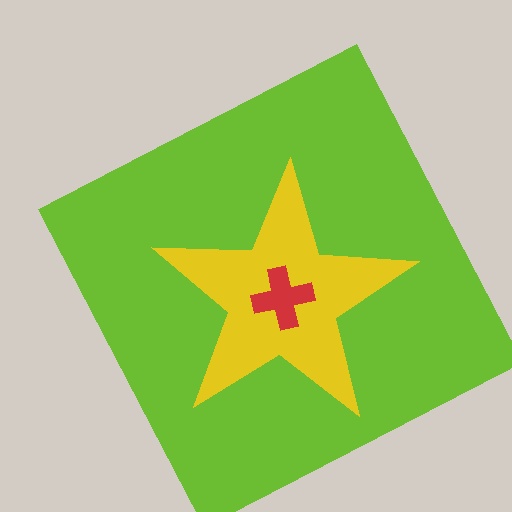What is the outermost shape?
The lime square.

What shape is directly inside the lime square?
The yellow star.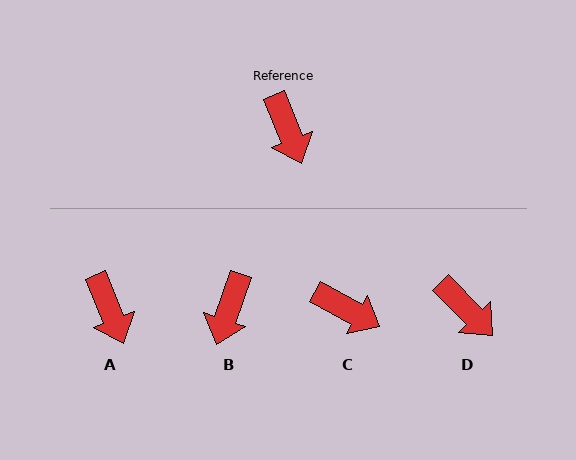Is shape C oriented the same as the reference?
No, it is off by about 39 degrees.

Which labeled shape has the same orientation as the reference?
A.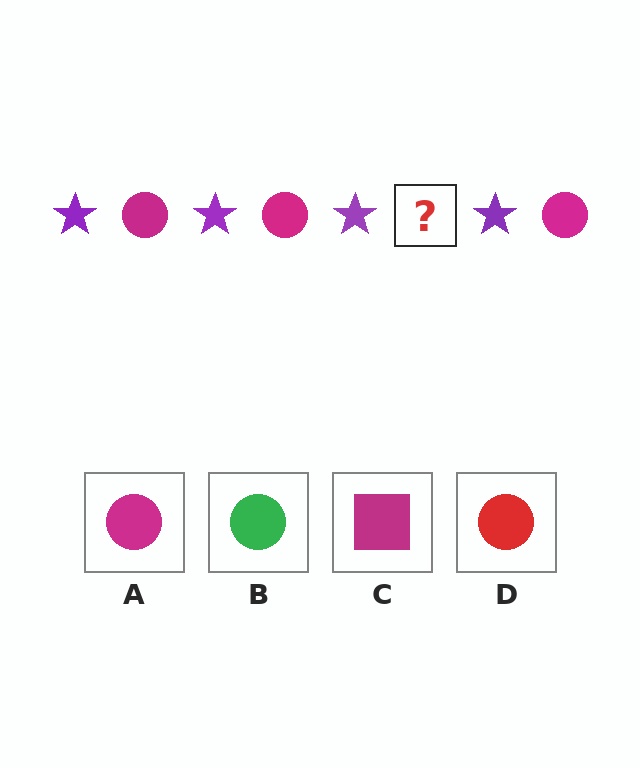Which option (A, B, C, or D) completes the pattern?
A.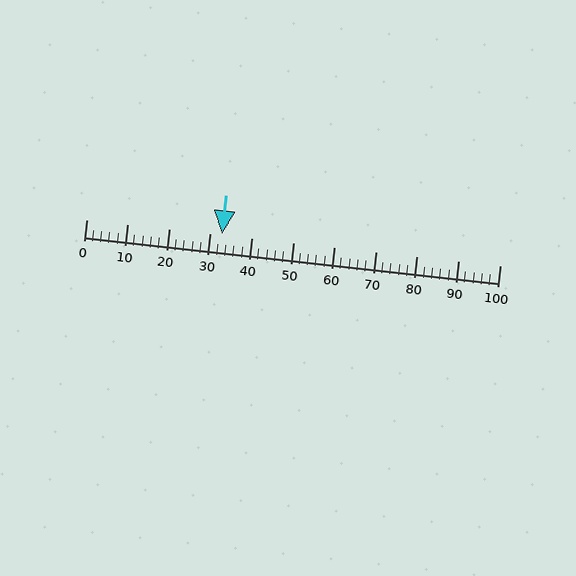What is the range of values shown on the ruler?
The ruler shows values from 0 to 100.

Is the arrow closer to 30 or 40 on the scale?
The arrow is closer to 30.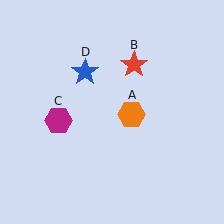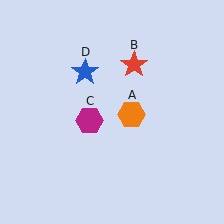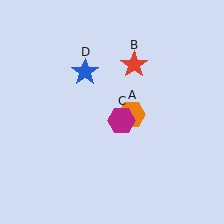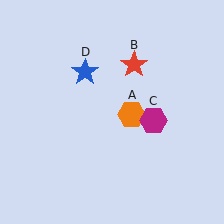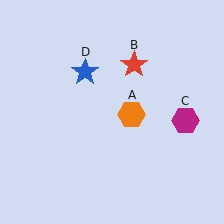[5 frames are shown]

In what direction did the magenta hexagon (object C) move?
The magenta hexagon (object C) moved right.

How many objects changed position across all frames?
1 object changed position: magenta hexagon (object C).